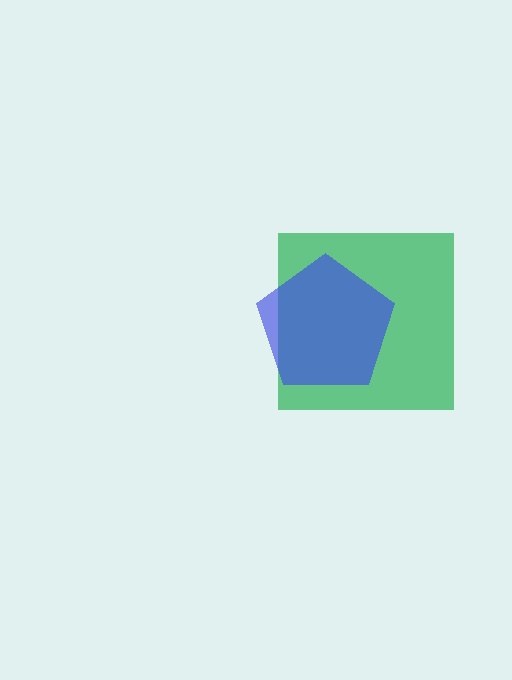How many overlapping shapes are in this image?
There are 2 overlapping shapes in the image.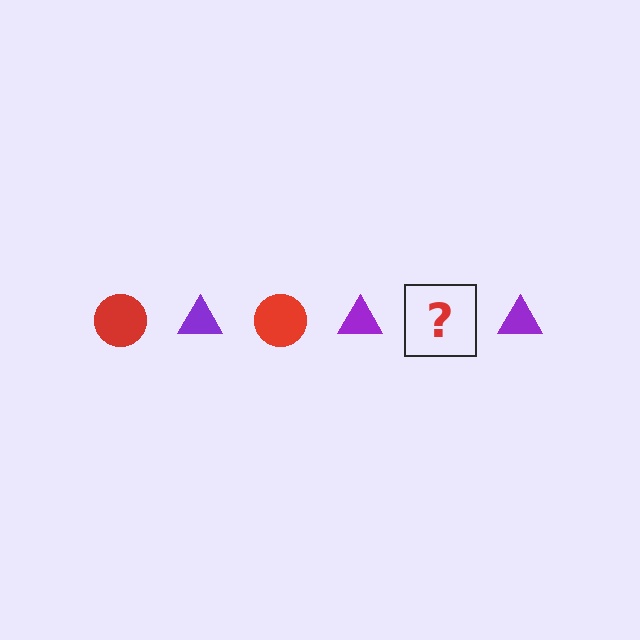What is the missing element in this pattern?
The missing element is a red circle.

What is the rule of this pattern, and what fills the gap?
The rule is that the pattern alternates between red circle and purple triangle. The gap should be filled with a red circle.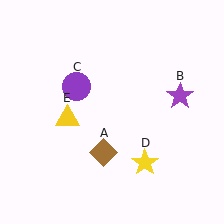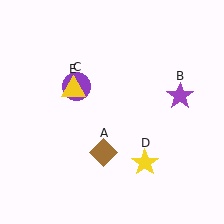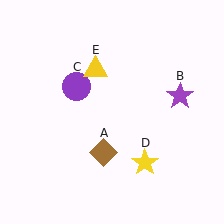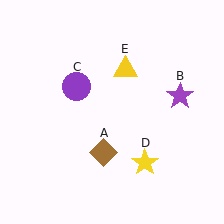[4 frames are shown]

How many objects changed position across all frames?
1 object changed position: yellow triangle (object E).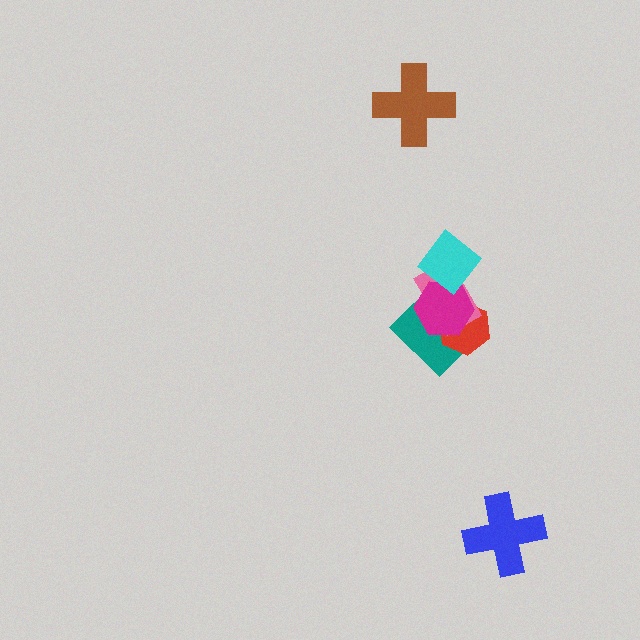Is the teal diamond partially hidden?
Yes, it is partially covered by another shape.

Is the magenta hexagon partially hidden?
Yes, it is partially covered by another shape.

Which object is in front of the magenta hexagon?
The cyan diamond is in front of the magenta hexagon.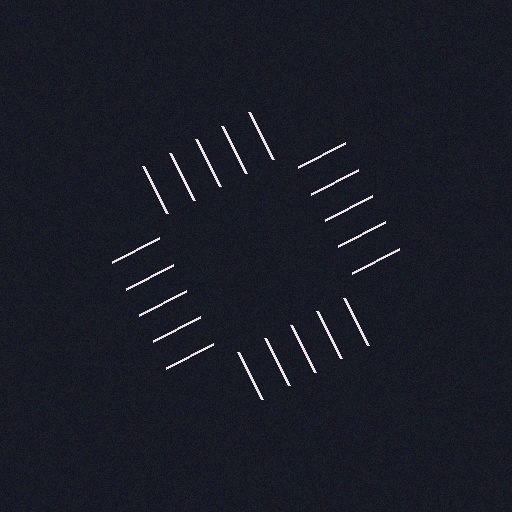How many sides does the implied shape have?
4 sides — the line-ends trace a square.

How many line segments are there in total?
20 — 5 along each of the 4 edges.